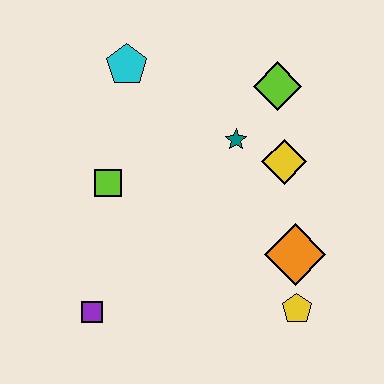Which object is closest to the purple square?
The lime square is closest to the purple square.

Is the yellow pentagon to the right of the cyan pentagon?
Yes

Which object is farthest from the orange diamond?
The cyan pentagon is farthest from the orange diamond.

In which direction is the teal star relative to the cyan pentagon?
The teal star is to the right of the cyan pentagon.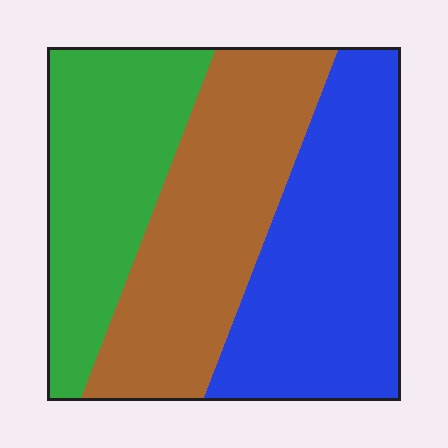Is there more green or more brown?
Brown.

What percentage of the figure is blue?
Blue covers around 35% of the figure.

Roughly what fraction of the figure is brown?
Brown covers about 35% of the figure.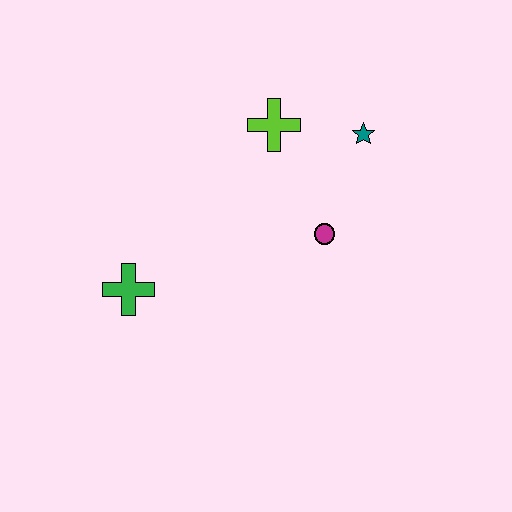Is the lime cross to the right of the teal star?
No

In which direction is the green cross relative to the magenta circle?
The green cross is to the left of the magenta circle.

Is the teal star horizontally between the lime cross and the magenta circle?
No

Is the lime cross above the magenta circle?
Yes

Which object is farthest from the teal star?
The green cross is farthest from the teal star.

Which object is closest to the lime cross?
The teal star is closest to the lime cross.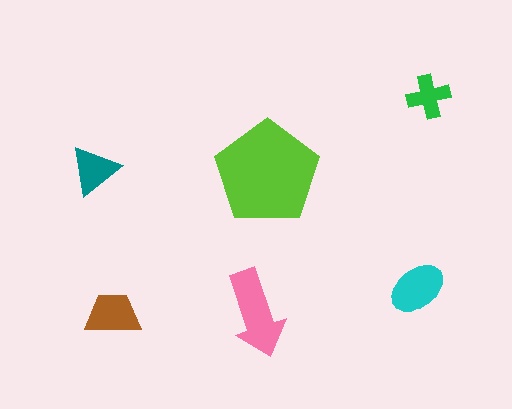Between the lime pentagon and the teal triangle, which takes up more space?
The lime pentagon.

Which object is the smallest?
The green cross.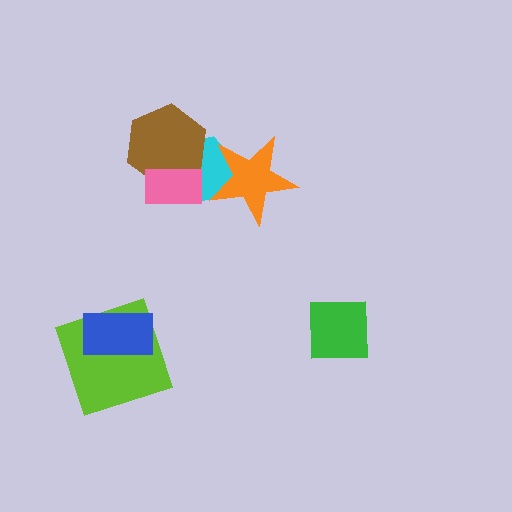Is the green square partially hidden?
No, no other shape covers it.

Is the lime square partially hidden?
Yes, it is partially covered by another shape.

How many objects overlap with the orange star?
1 object overlaps with the orange star.